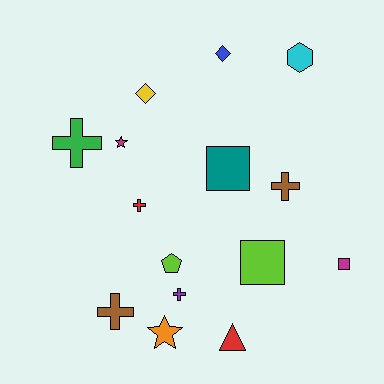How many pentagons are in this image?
There is 1 pentagon.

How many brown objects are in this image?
There are 2 brown objects.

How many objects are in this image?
There are 15 objects.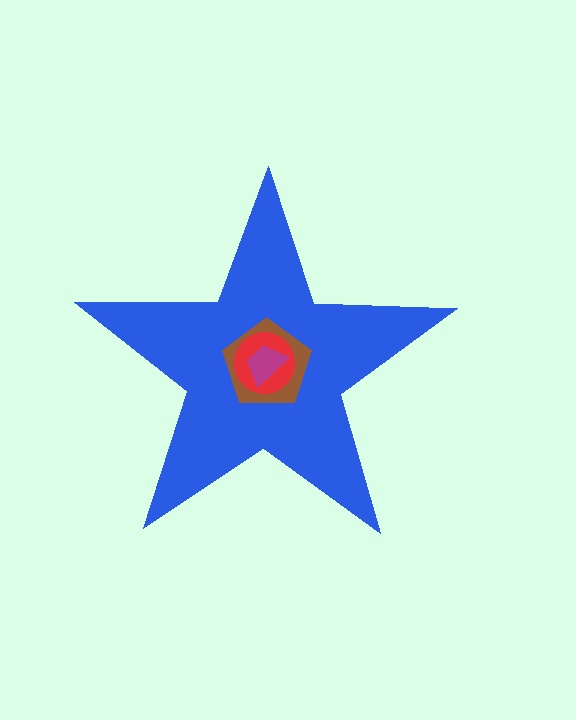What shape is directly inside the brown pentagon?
The red circle.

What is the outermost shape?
The blue star.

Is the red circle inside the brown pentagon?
Yes.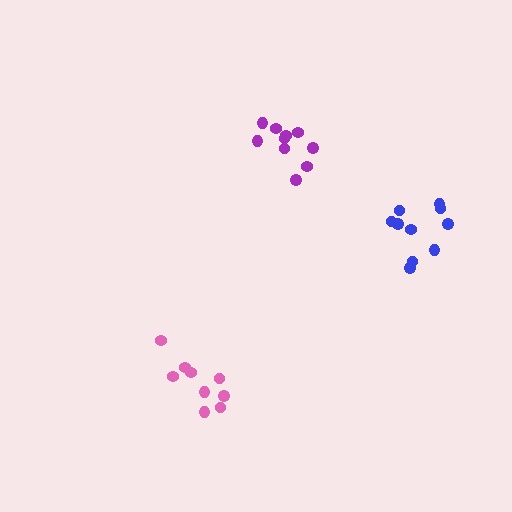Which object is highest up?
The purple cluster is topmost.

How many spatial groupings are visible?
There are 3 spatial groupings.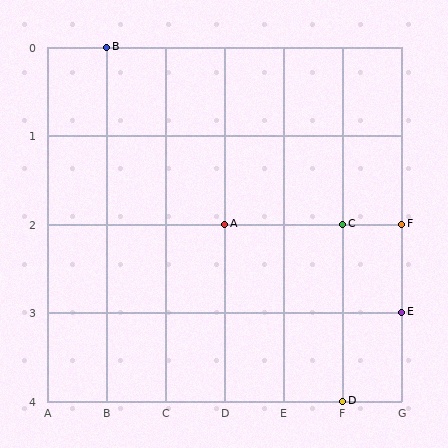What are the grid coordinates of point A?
Point A is at grid coordinates (D, 2).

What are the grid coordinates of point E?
Point E is at grid coordinates (G, 3).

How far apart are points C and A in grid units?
Points C and A are 2 columns apart.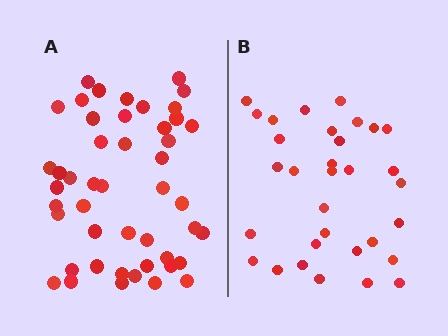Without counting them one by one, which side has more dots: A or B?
Region A (the left region) has more dots.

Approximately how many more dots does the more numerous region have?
Region A has approximately 15 more dots than region B.